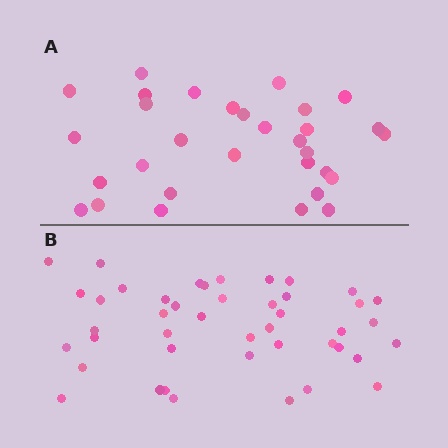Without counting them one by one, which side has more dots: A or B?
Region B (the bottom region) has more dots.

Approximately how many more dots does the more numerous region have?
Region B has approximately 15 more dots than region A.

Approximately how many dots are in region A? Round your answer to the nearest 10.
About 30 dots. (The exact count is 31, which rounds to 30.)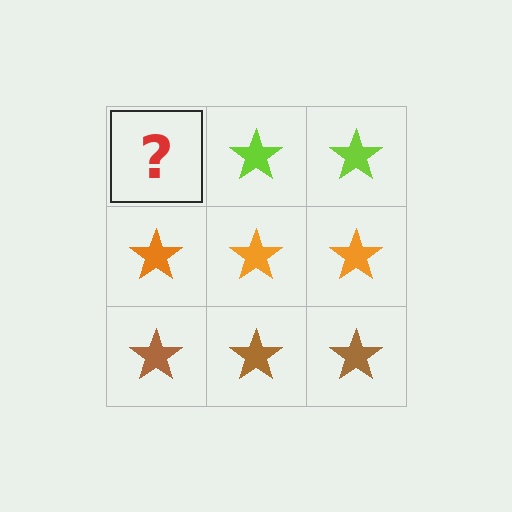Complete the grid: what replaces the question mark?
The question mark should be replaced with a lime star.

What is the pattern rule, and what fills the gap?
The rule is that each row has a consistent color. The gap should be filled with a lime star.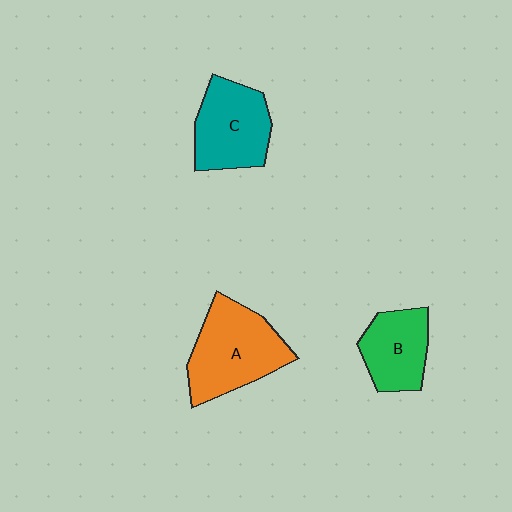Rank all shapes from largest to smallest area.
From largest to smallest: A (orange), C (teal), B (green).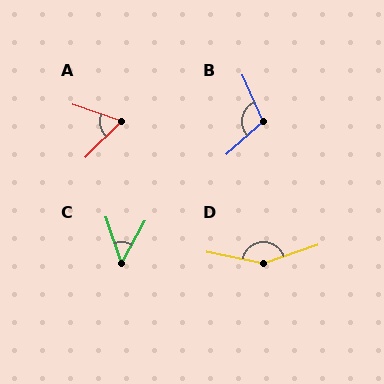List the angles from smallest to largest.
C (47°), A (65°), B (108°), D (149°).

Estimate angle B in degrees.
Approximately 108 degrees.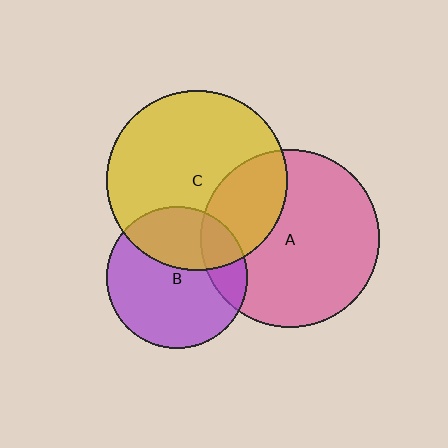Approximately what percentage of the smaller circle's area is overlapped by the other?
Approximately 35%.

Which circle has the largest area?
Circle C (yellow).